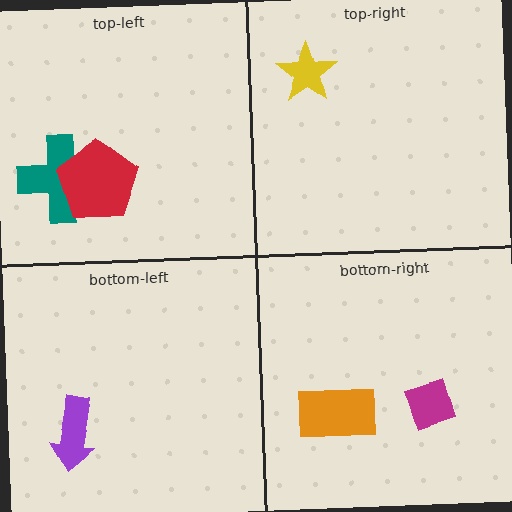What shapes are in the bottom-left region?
The purple arrow.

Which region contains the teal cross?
The top-left region.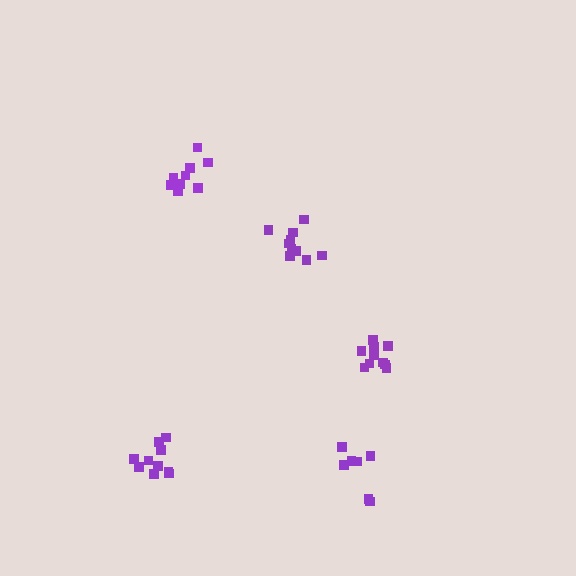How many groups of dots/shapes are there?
There are 5 groups.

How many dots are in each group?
Group 1: 10 dots, Group 2: 10 dots, Group 3: 7 dots, Group 4: 9 dots, Group 5: 10 dots (46 total).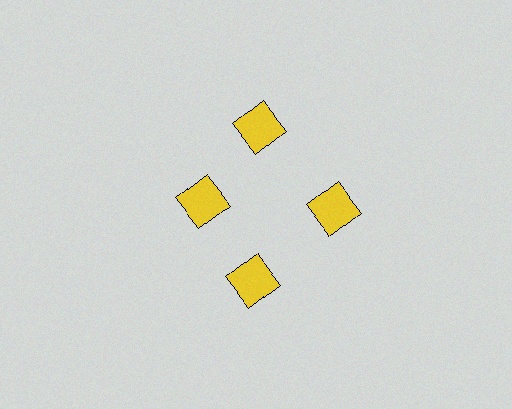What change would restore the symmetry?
The symmetry would be restored by moving it outward, back onto the ring so that all 4 squares sit at equal angles and equal distance from the center.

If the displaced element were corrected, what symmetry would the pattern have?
It would have 4-fold rotational symmetry — the pattern would map onto itself every 90 degrees.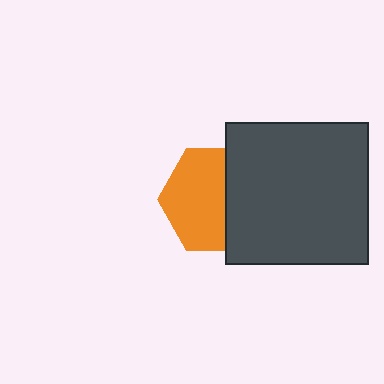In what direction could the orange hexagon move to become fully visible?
The orange hexagon could move left. That would shift it out from behind the dark gray square entirely.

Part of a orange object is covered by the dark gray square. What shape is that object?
It is a hexagon.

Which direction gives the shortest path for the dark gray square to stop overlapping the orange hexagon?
Moving right gives the shortest separation.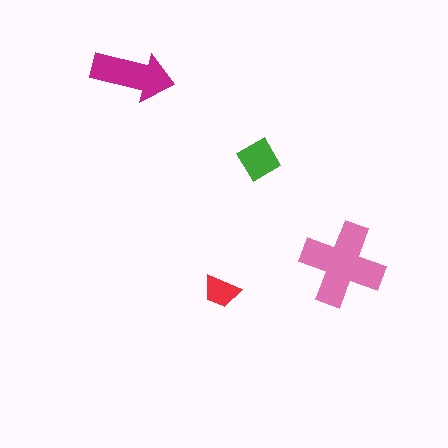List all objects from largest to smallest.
The pink cross, the magenta arrow, the green diamond, the red trapezoid.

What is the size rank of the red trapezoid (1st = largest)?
4th.